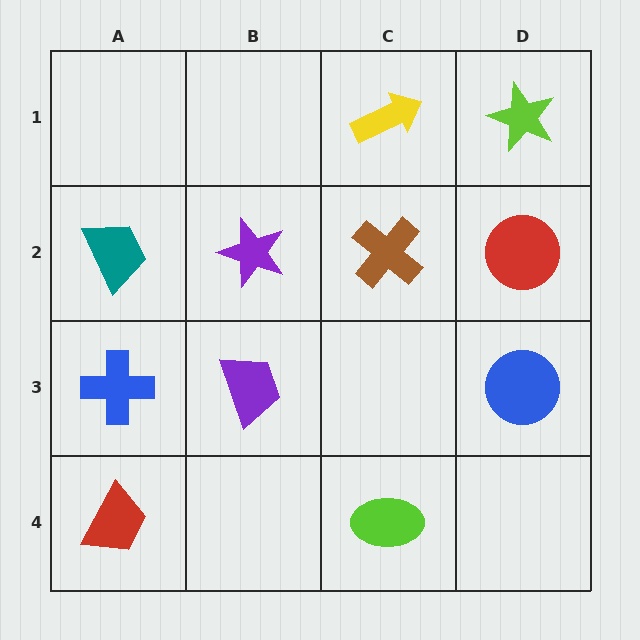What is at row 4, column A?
A red trapezoid.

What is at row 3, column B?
A purple trapezoid.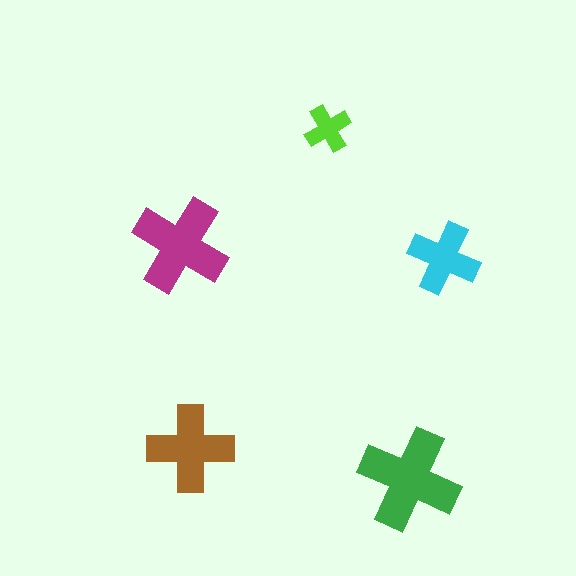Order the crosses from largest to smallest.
the green one, the magenta one, the brown one, the cyan one, the lime one.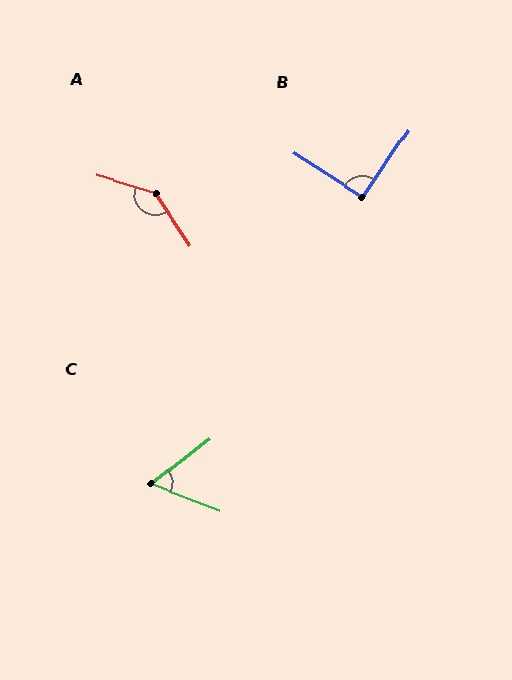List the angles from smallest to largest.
C (59°), B (92°), A (140°).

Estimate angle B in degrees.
Approximately 92 degrees.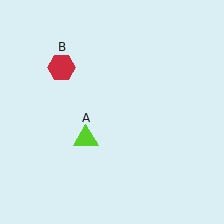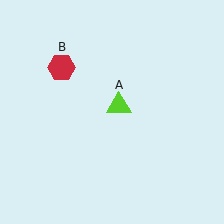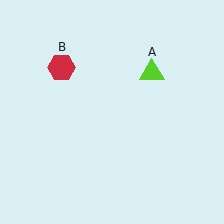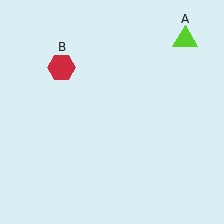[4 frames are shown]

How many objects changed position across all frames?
1 object changed position: lime triangle (object A).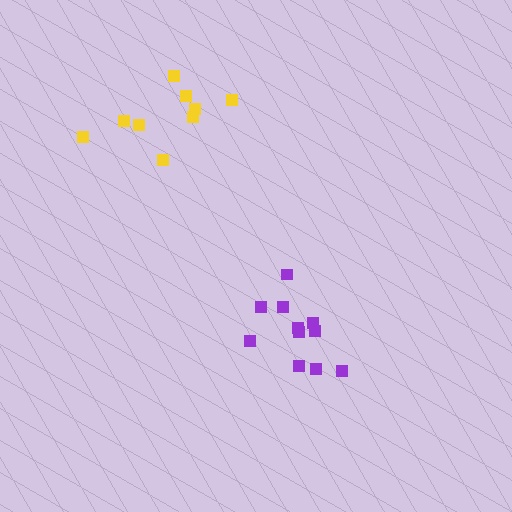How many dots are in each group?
Group 1: 9 dots, Group 2: 11 dots (20 total).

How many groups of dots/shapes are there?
There are 2 groups.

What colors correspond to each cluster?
The clusters are colored: yellow, purple.